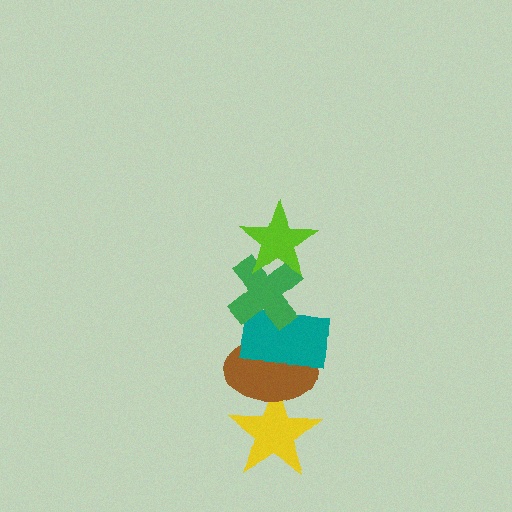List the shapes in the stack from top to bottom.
From top to bottom: the lime star, the green cross, the teal rectangle, the brown ellipse, the yellow star.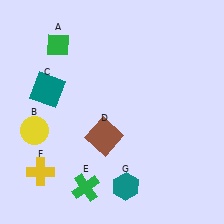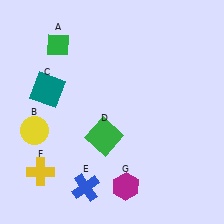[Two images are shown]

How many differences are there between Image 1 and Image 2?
There are 3 differences between the two images.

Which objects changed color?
D changed from brown to green. E changed from green to blue. G changed from teal to magenta.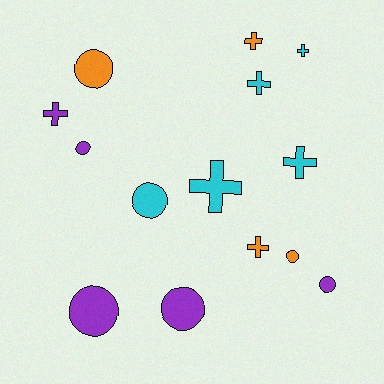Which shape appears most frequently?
Cross, with 7 objects.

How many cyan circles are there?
There is 1 cyan circle.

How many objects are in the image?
There are 14 objects.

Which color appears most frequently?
Purple, with 5 objects.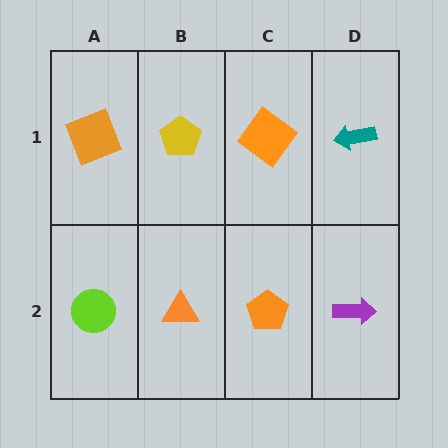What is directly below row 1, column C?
An orange pentagon.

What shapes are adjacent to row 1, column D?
A purple arrow (row 2, column D), an orange diamond (row 1, column C).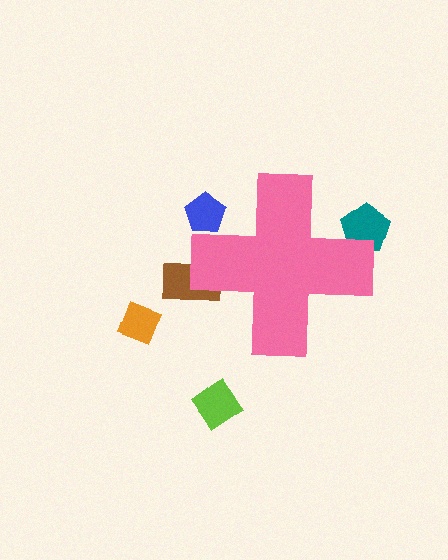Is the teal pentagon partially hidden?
Yes, the teal pentagon is partially hidden behind the pink cross.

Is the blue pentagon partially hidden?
Yes, the blue pentagon is partially hidden behind the pink cross.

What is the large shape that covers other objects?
A pink cross.